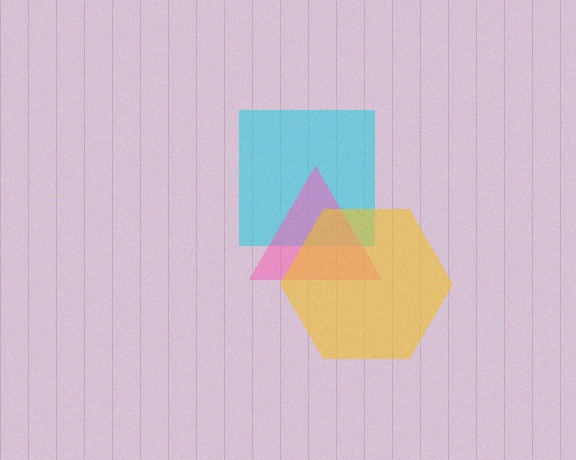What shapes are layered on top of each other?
The layered shapes are: a cyan square, a pink triangle, a yellow hexagon.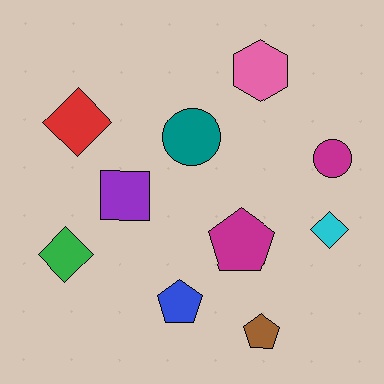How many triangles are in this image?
There are no triangles.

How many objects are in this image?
There are 10 objects.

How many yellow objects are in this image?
There are no yellow objects.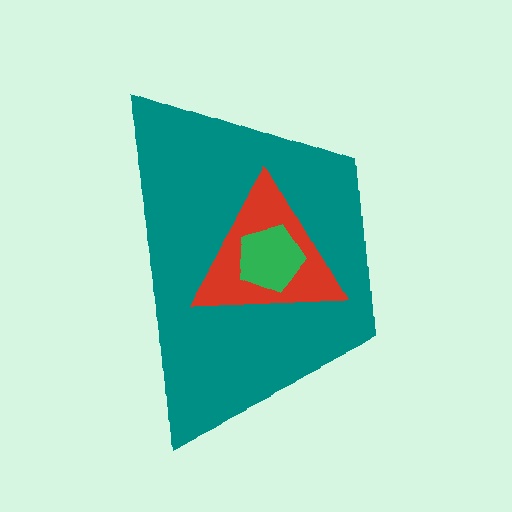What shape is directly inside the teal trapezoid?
The red triangle.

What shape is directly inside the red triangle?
The green pentagon.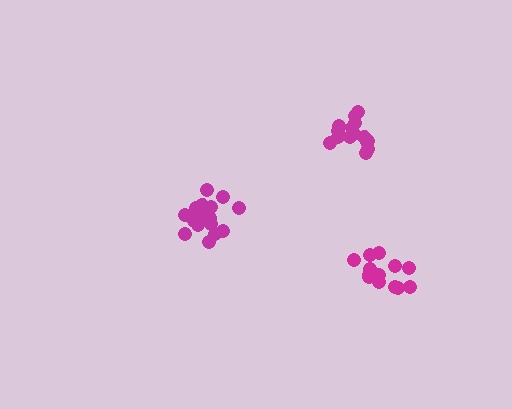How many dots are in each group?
Group 1: 18 dots, Group 2: 16 dots, Group 3: 13 dots (47 total).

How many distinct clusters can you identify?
There are 3 distinct clusters.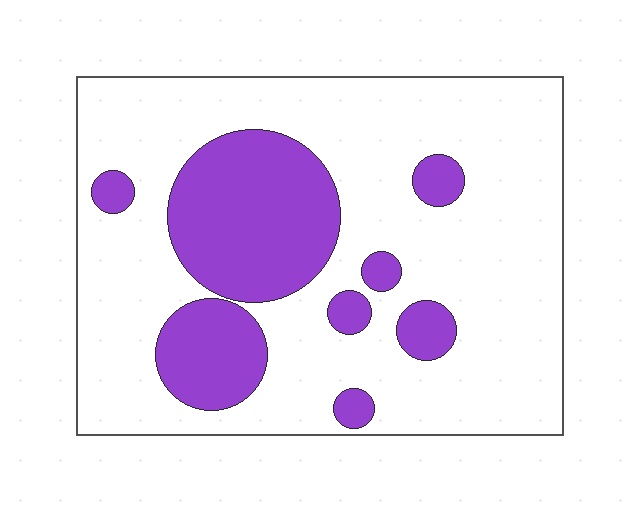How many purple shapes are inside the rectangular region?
8.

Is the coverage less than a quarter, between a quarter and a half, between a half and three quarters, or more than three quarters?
Between a quarter and a half.